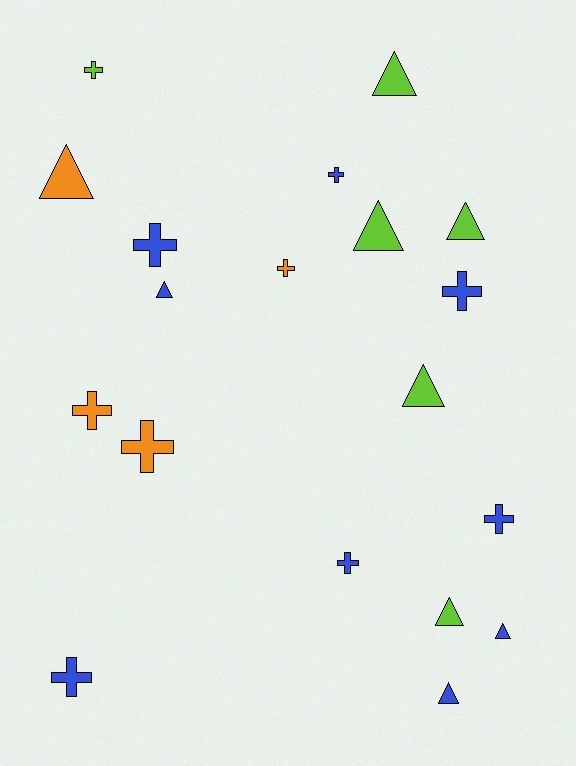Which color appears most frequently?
Blue, with 9 objects.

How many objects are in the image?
There are 19 objects.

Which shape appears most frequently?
Cross, with 10 objects.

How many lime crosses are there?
There is 1 lime cross.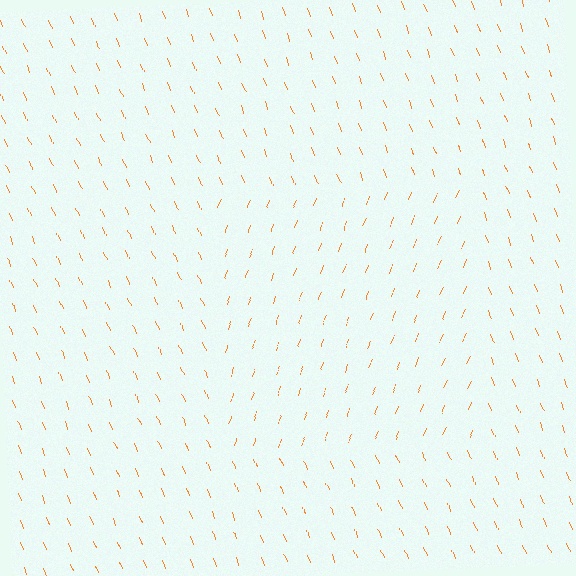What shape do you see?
I see a rectangle.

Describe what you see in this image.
The image is filled with small orange line segments. A rectangle region in the image has lines oriented differently from the surrounding lines, creating a visible texture boundary.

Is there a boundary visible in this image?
Yes, there is a texture boundary formed by a change in line orientation.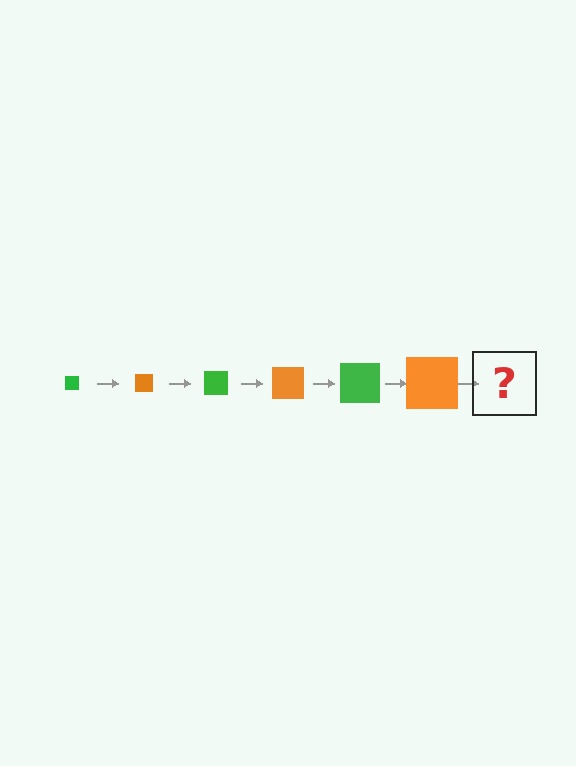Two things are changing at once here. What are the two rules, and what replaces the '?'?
The two rules are that the square grows larger each step and the color cycles through green and orange. The '?' should be a green square, larger than the previous one.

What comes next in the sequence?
The next element should be a green square, larger than the previous one.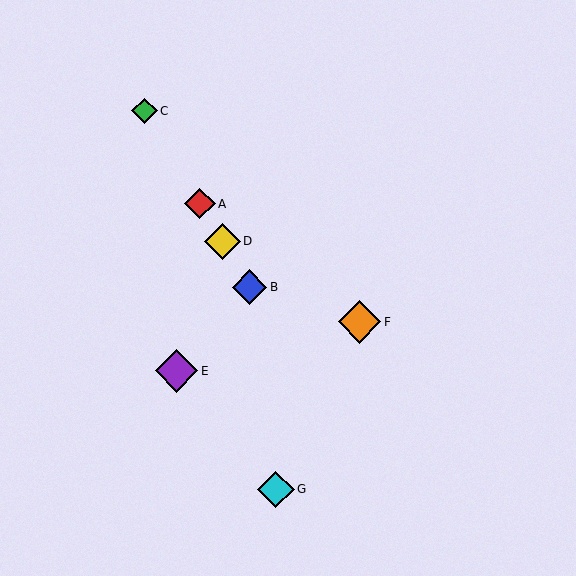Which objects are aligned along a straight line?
Objects A, B, C, D are aligned along a straight line.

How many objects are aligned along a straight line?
4 objects (A, B, C, D) are aligned along a straight line.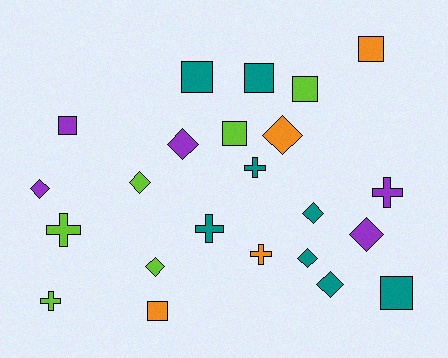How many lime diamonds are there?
There are 2 lime diamonds.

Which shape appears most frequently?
Diamond, with 9 objects.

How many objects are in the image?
There are 23 objects.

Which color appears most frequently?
Teal, with 8 objects.